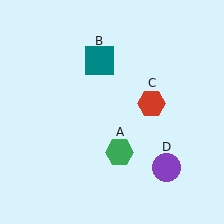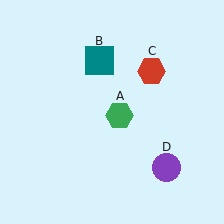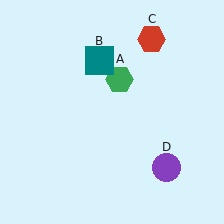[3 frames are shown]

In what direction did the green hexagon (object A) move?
The green hexagon (object A) moved up.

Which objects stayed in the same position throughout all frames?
Teal square (object B) and purple circle (object D) remained stationary.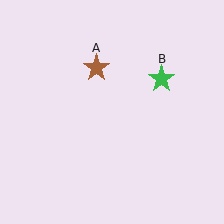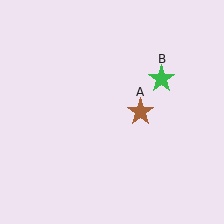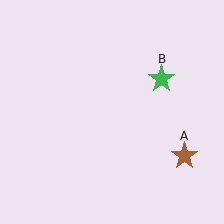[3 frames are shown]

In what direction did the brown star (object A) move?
The brown star (object A) moved down and to the right.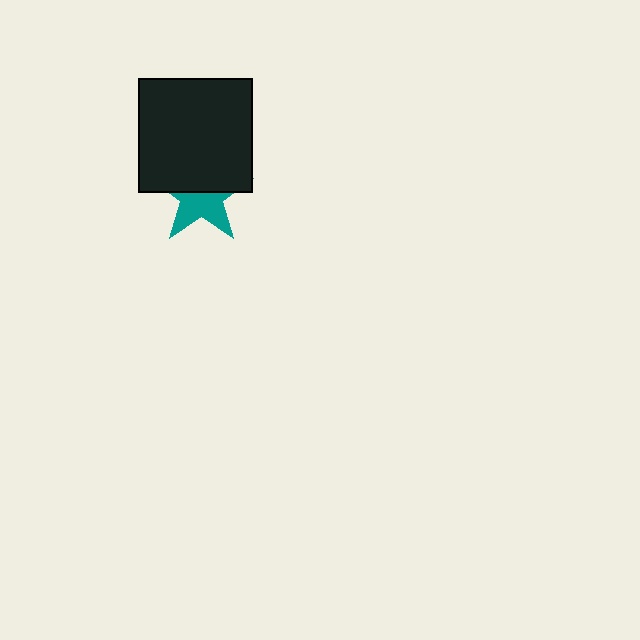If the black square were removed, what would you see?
You would see the complete teal star.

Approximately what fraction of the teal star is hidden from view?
Roughly 52% of the teal star is hidden behind the black square.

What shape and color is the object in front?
The object in front is a black square.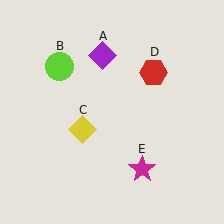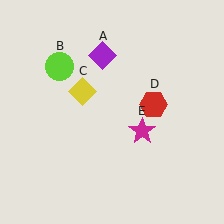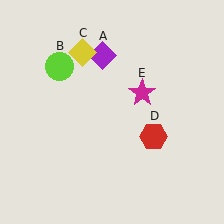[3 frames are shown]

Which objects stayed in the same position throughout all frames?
Purple diamond (object A) and lime circle (object B) remained stationary.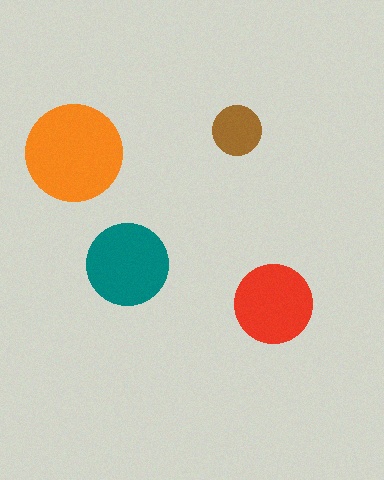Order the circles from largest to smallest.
the orange one, the teal one, the red one, the brown one.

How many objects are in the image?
There are 4 objects in the image.